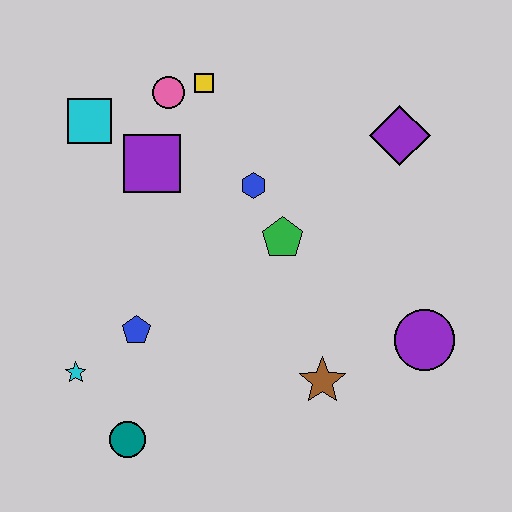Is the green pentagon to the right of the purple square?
Yes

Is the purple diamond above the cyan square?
No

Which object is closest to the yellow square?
The pink circle is closest to the yellow square.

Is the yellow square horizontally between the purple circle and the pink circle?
Yes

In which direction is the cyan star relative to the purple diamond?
The cyan star is to the left of the purple diamond.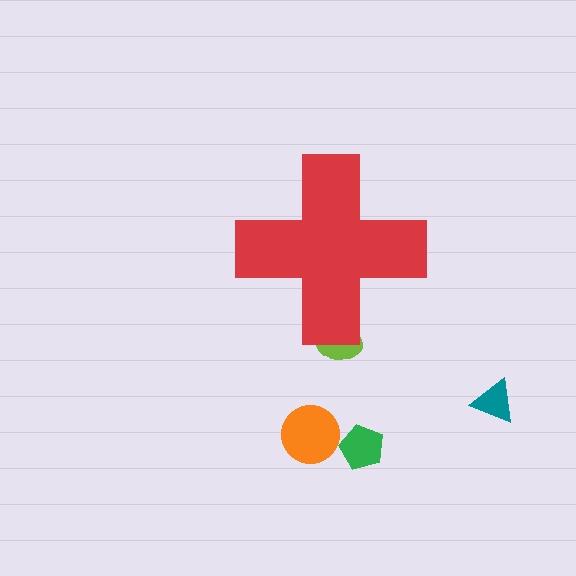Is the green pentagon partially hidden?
No, the green pentagon is fully visible.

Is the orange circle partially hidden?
No, the orange circle is fully visible.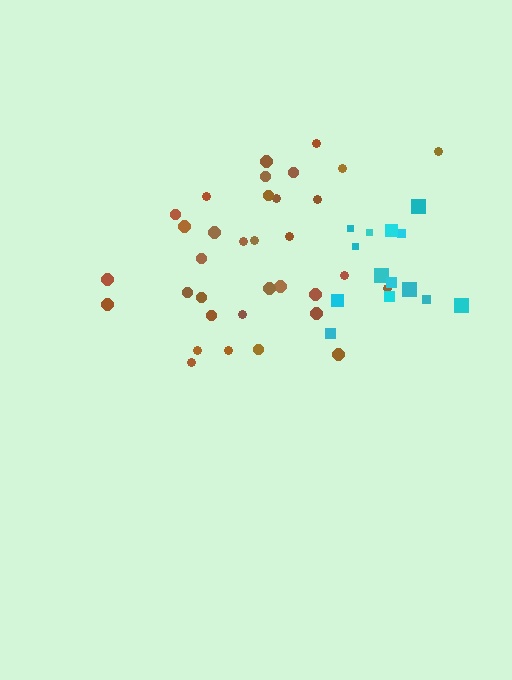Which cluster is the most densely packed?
Cyan.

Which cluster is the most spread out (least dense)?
Brown.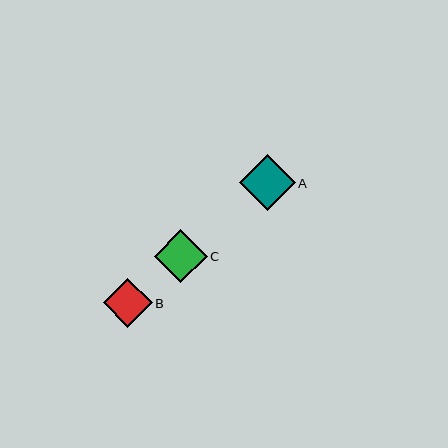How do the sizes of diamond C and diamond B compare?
Diamond C and diamond B are approximately the same size.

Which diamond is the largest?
Diamond A is the largest with a size of approximately 56 pixels.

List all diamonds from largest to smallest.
From largest to smallest: A, C, B.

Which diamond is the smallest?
Diamond B is the smallest with a size of approximately 49 pixels.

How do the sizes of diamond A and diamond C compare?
Diamond A and diamond C are approximately the same size.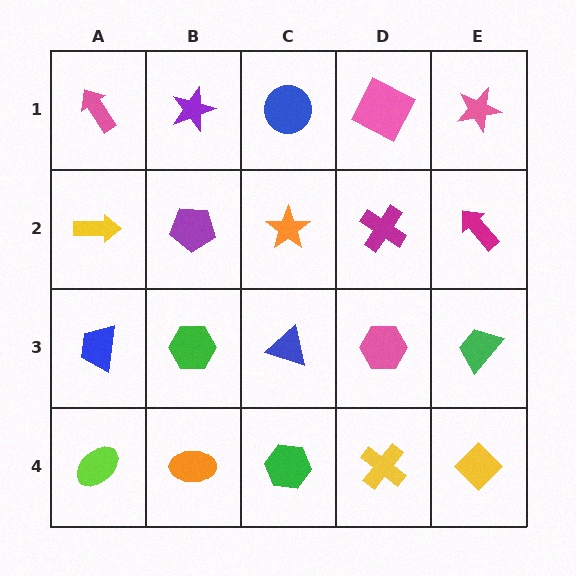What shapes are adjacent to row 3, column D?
A magenta cross (row 2, column D), a yellow cross (row 4, column D), a blue triangle (row 3, column C), a green trapezoid (row 3, column E).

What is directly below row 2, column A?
A blue trapezoid.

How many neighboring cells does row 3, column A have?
3.